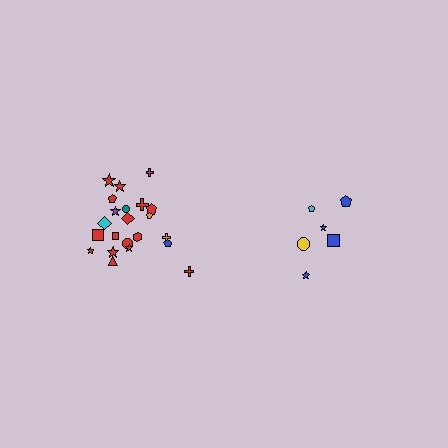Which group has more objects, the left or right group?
The left group.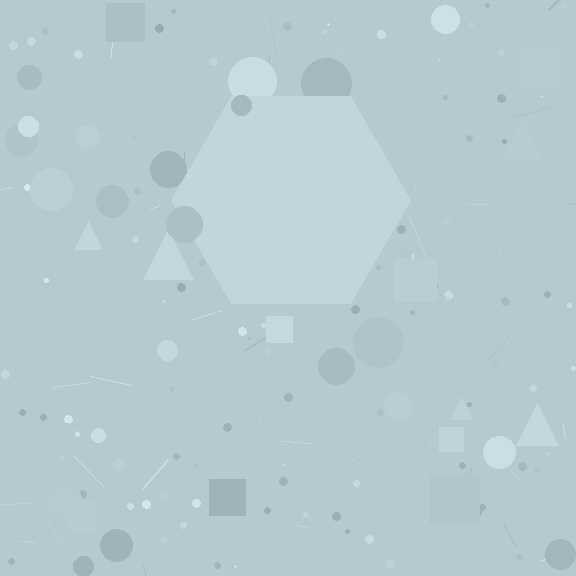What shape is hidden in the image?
A hexagon is hidden in the image.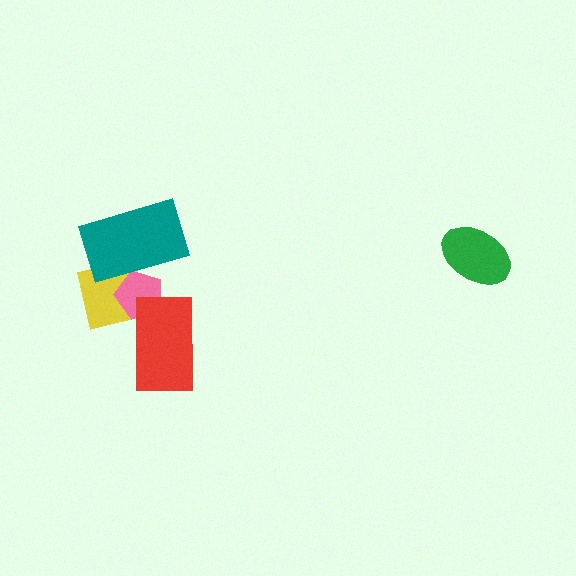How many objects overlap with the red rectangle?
1 object overlaps with the red rectangle.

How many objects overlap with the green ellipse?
0 objects overlap with the green ellipse.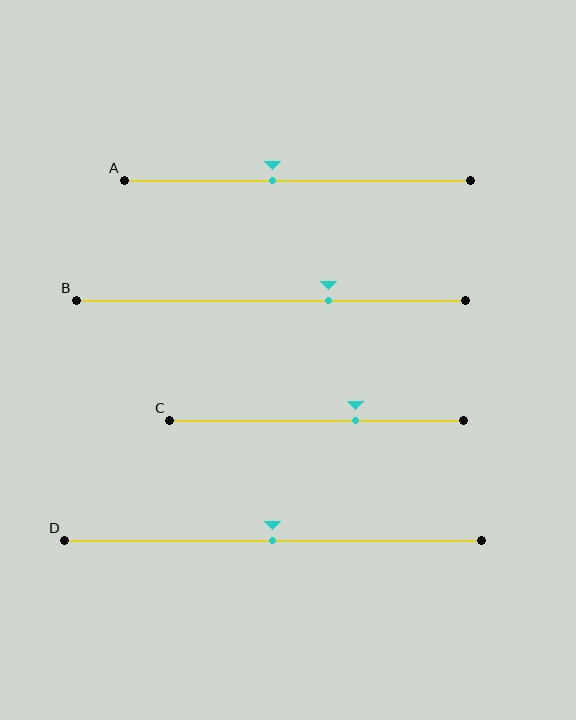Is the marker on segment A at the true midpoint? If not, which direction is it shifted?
No, the marker on segment A is shifted to the left by about 7% of the segment length.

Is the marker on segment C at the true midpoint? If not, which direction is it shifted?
No, the marker on segment C is shifted to the right by about 13% of the segment length.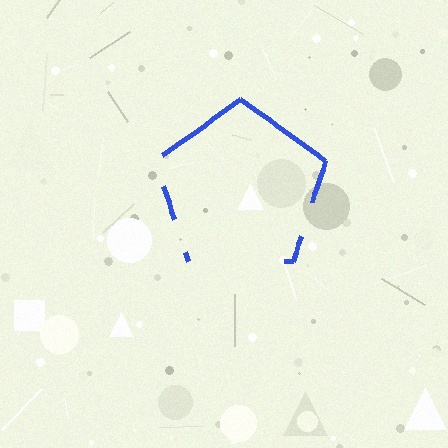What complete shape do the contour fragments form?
The contour fragments form a pentagon.